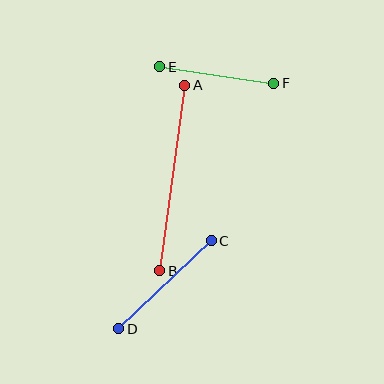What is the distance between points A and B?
The distance is approximately 187 pixels.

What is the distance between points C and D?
The distance is approximately 128 pixels.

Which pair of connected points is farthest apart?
Points A and B are farthest apart.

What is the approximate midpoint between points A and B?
The midpoint is at approximately (172, 178) pixels.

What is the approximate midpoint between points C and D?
The midpoint is at approximately (165, 285) pixels.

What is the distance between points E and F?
The distance is approximately 115 pixels.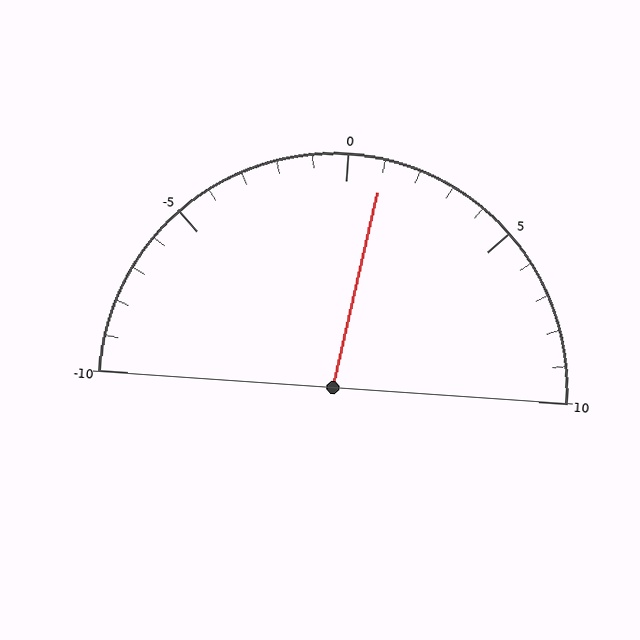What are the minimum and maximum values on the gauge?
The gauge ranges from -10 to 10.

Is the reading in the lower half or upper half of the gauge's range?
The reading is in the upper half of the range (-10 to 10).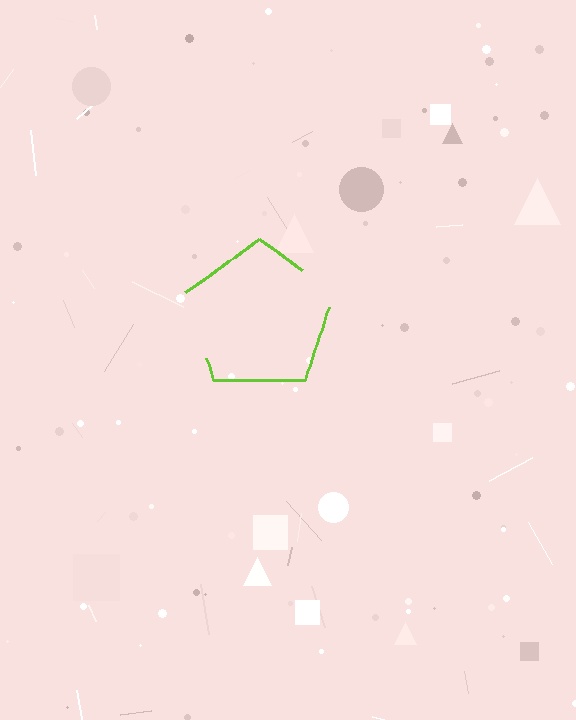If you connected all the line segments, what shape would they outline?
They would outline a pentagon.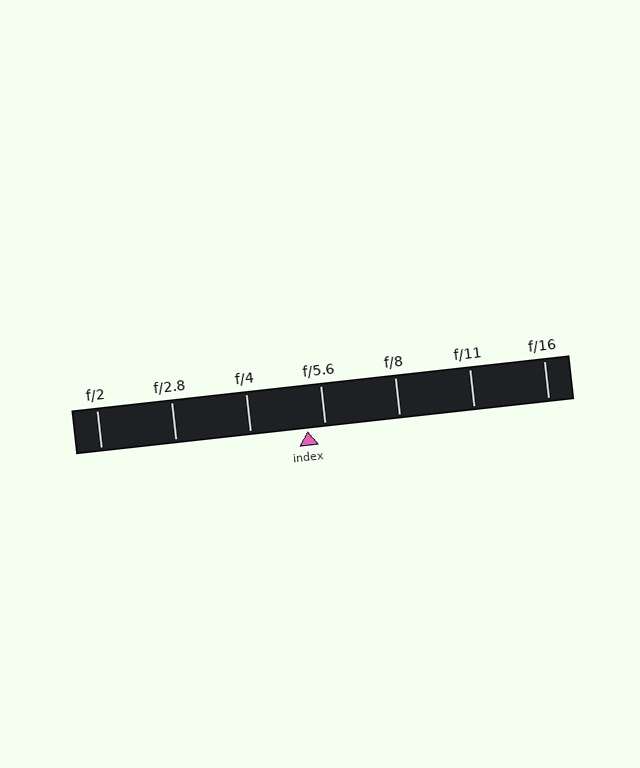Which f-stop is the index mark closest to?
The index mark is closest to f/5.6.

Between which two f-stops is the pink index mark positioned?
The index mark is between f/4 and f/5.6.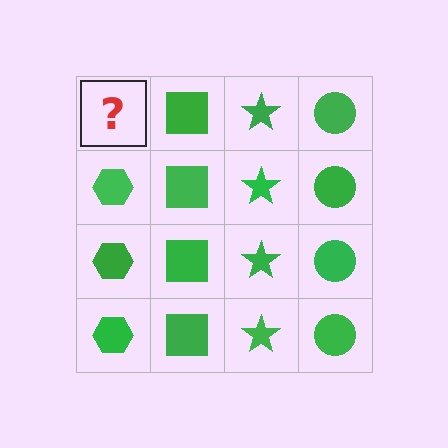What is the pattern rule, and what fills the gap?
The rule is that each column has a consistent shape. The gap should be filled with a green hexagon.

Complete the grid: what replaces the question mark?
The question mark should be replaced with a green hexagon.